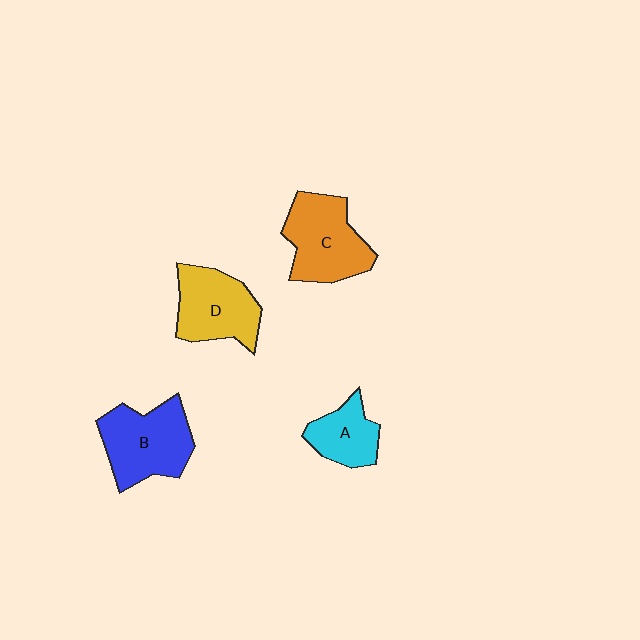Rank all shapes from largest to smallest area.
From largest to smallest: B (blue), C (orange), D (yellow), A (cyan).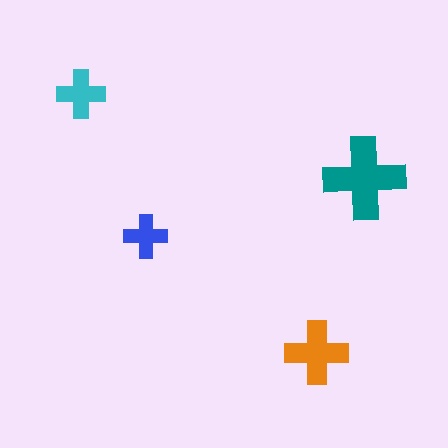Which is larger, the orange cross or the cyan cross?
The orange one.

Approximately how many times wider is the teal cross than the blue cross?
About 2 times wider.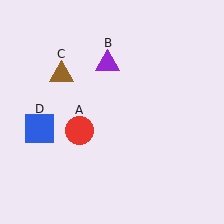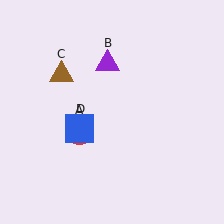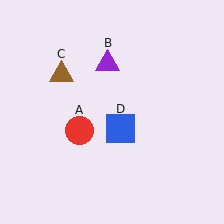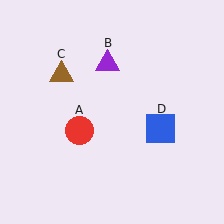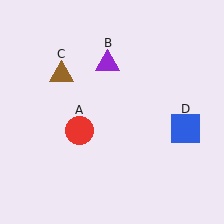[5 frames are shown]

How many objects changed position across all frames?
1 object changed position: blue square (object D).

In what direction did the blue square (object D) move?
The blue square (object D) moved right.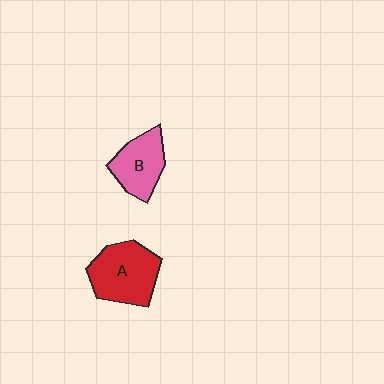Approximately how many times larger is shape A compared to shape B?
Approximately 1.3 times.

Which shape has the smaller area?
Shape B (pink).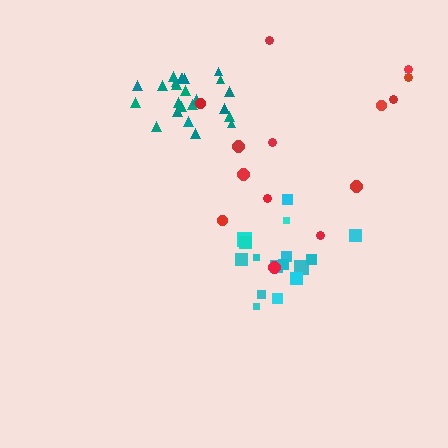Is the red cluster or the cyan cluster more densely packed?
Cyan.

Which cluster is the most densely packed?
Teal.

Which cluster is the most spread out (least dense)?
Red.